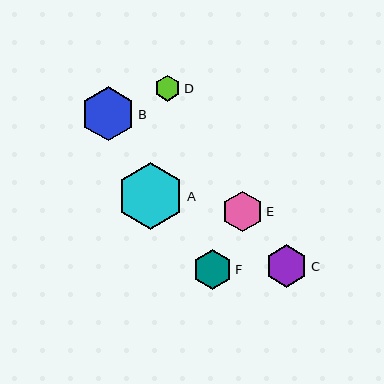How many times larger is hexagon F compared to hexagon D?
Hexagon F is approximately 1.5 times the size of hexagon D.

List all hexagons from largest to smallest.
From largest to smallest: A, B, C, E, F, D.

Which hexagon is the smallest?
Hexagon D is the smallest with a size of approximately 26 pixels.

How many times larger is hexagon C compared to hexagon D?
Hexagon C is approximately 1.6 times the size of hexagon D.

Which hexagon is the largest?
Hexagon A is the largest with a size of approximately 67 pixels.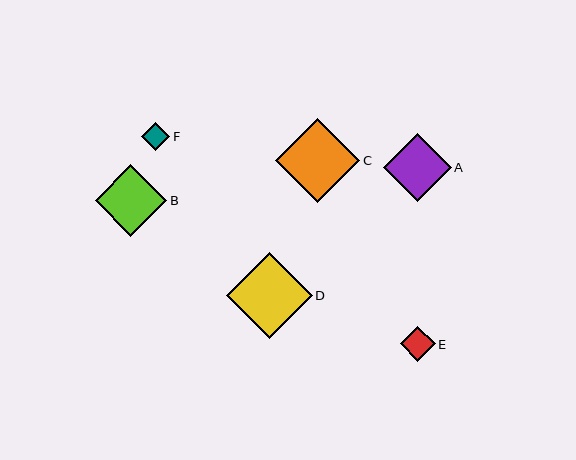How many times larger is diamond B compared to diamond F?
Diamond B is approximately 2.6 times the size of diamond F.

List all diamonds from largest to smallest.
From largest to smallest: D, C, B, A, E, F.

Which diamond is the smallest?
Diamond F is the smallest with a size of approximately 28 pixels.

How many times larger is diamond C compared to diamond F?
Diamond C is approximately 3.0 times the size of diamond F.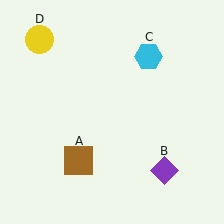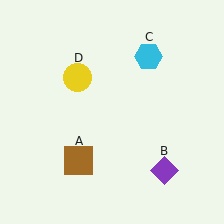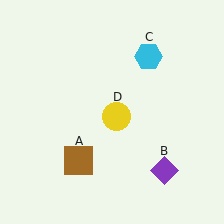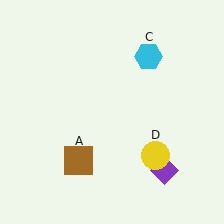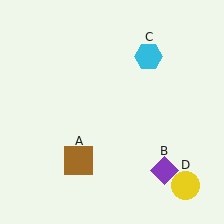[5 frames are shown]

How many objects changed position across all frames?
1 object changed position: yellow circle (object D).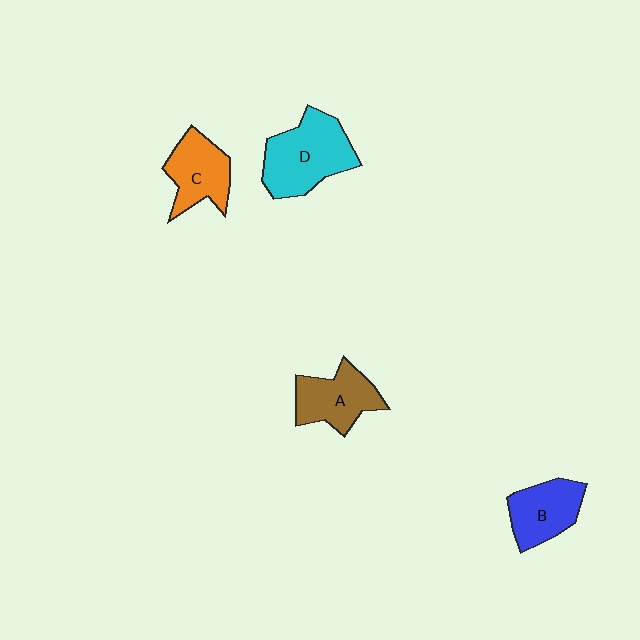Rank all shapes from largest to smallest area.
From largest to smallest: D (cyan), A (brown), C (orange), B (blue).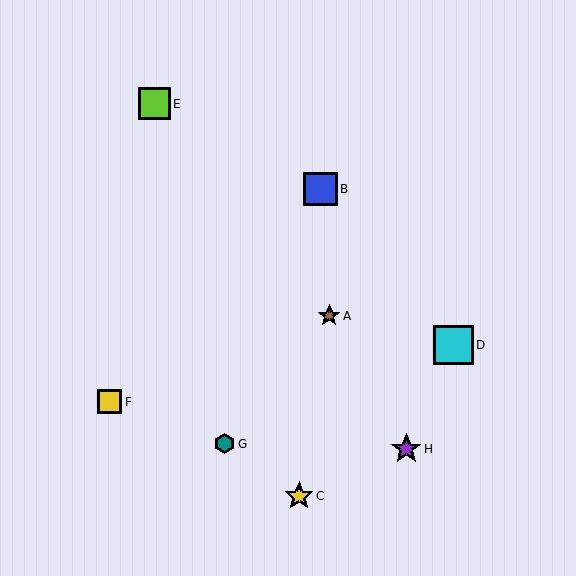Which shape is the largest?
The cyan square (labeled D) is the largest.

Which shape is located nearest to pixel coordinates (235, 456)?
The teal hexagon (labeled G) at (225, 444) is nearest to that location.